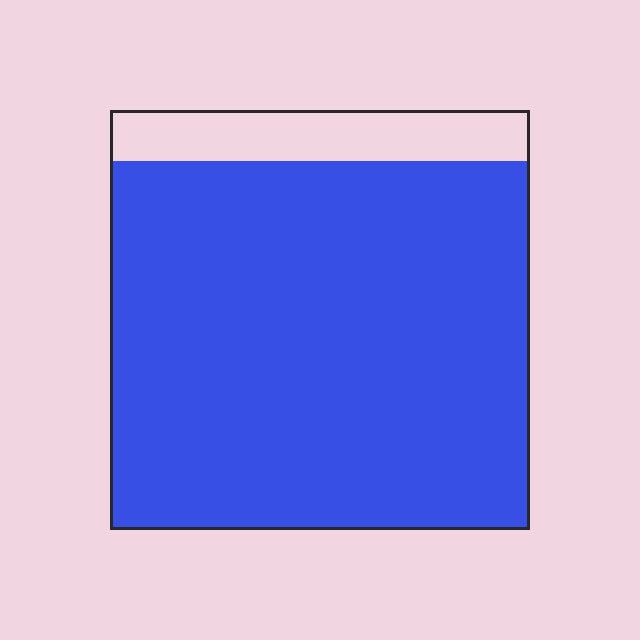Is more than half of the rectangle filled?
Yes.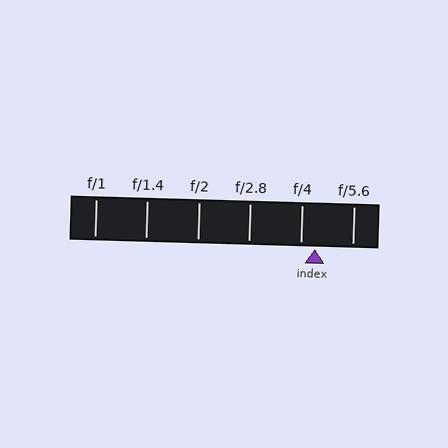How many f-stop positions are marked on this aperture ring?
There are 6 f-stop positions marked.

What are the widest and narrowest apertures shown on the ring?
The widest aperture shown is f/1 and the narrowest is f/5.6.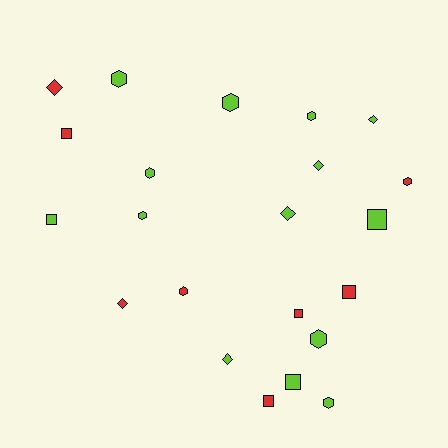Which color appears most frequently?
Lime, with 14 objects.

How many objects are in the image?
There are 22 objects.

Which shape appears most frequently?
Hexagon, with 9 objects.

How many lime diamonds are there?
There are 4 lime diamonds.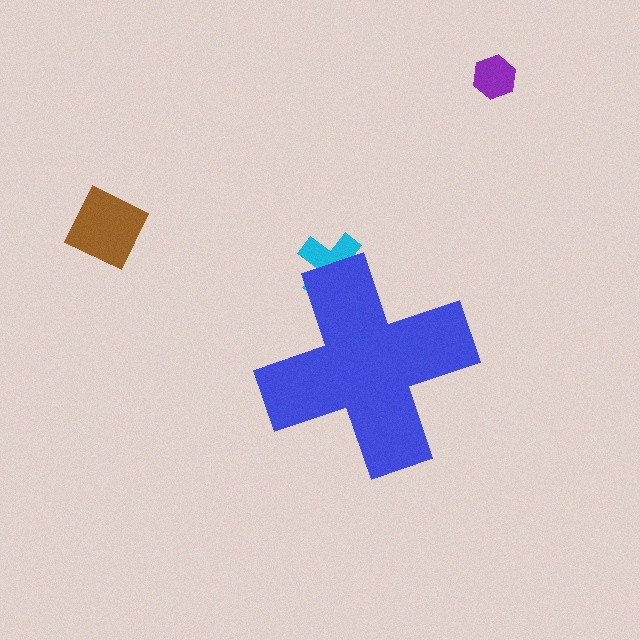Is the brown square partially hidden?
No, the brown square is fully visible.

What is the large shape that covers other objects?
A blue cross.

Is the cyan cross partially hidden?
Yes, the cyan cross is partially hidden behind the blue cross.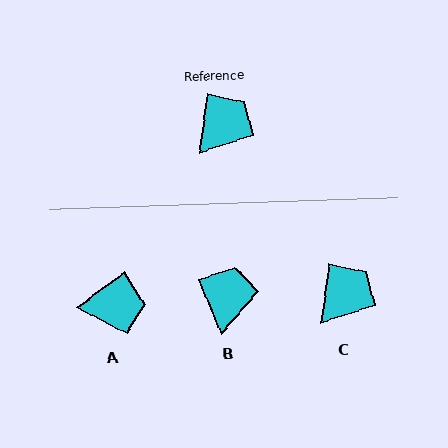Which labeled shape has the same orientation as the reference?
C.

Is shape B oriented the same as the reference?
No, it is off by about 30 degrees.